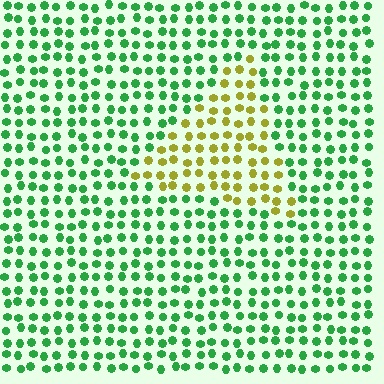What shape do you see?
I see a triangle.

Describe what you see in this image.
The image is filled with small green elements in a uniform arrangement. A triangle-shaped region is visible where the elements are tinted to a slightly different hue, forming a subtle color boundary.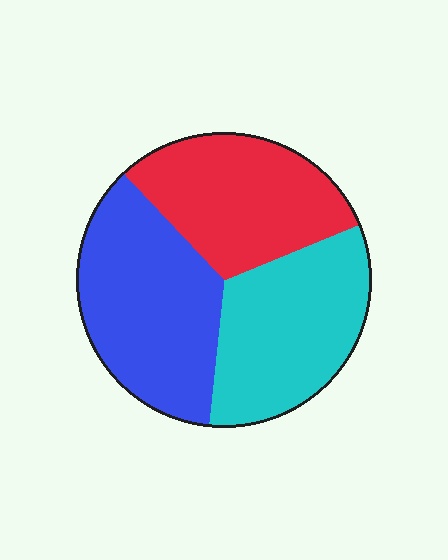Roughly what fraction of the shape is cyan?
Cyan takes up about one third (1/3) of the shape.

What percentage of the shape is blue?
Blue takes up between a third and a half of the shape.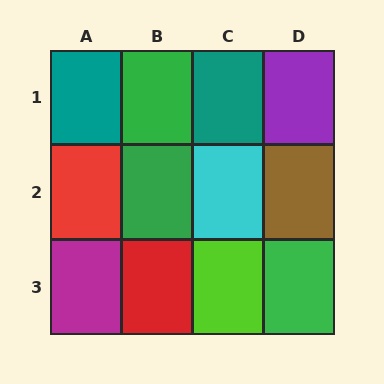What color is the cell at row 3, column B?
Red.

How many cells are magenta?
1 cell is magenta.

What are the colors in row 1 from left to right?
Teal, green, teal, purple.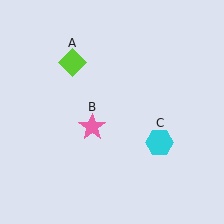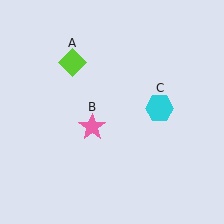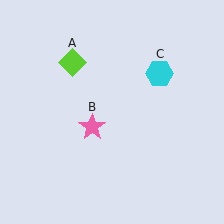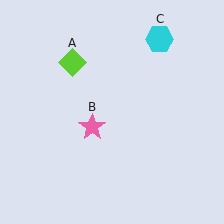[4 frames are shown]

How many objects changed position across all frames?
1 object changed position: cyan hexagon (object C).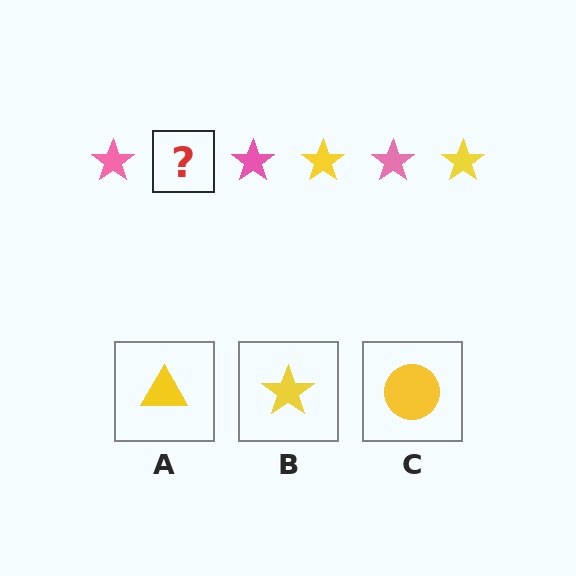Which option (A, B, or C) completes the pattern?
B.